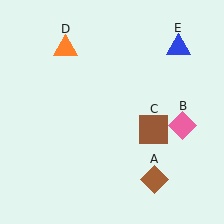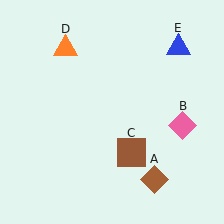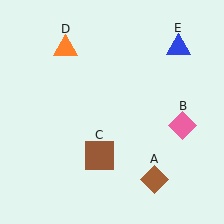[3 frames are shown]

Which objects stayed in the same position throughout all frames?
Brown diamond (object A) and pink diamond (object B) and orange triangle (object D) and blue triangle (object E) remained stationary.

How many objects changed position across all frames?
1 object changed position: brown square (object C).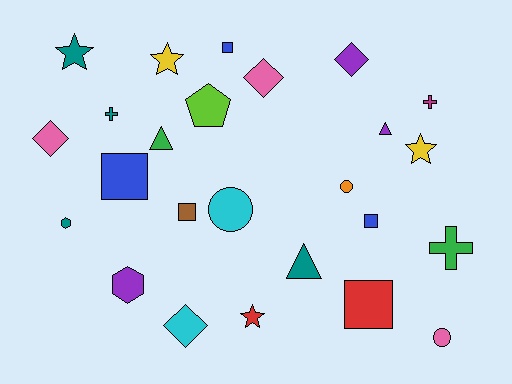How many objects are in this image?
There are 25 objects.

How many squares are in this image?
There are 5 squares.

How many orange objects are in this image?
There is 1 orange object.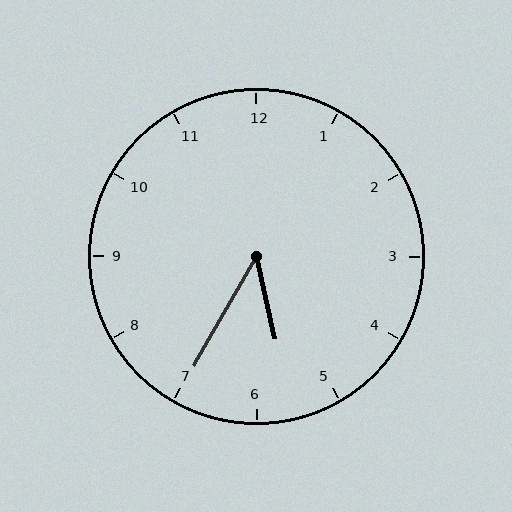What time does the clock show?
5:35.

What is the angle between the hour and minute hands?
Approximately 42 degrees.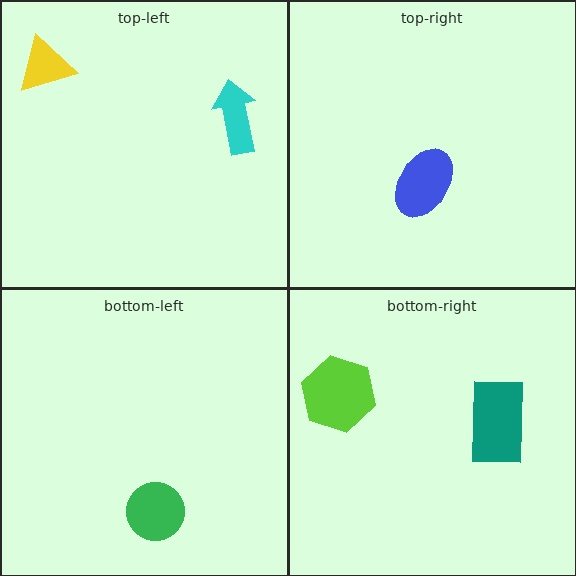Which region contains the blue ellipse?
The top-right region.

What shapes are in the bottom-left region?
The green circle.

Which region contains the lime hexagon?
The bottom-right region.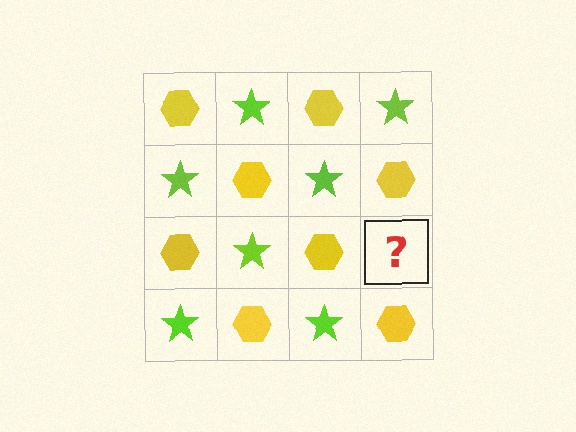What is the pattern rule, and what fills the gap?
The rule is that it alternates yellow hexagon and lime star in a checkerboard pattern. The gap should be filled with a lime star.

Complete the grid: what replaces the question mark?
The question mark should be replaced with a lime star.